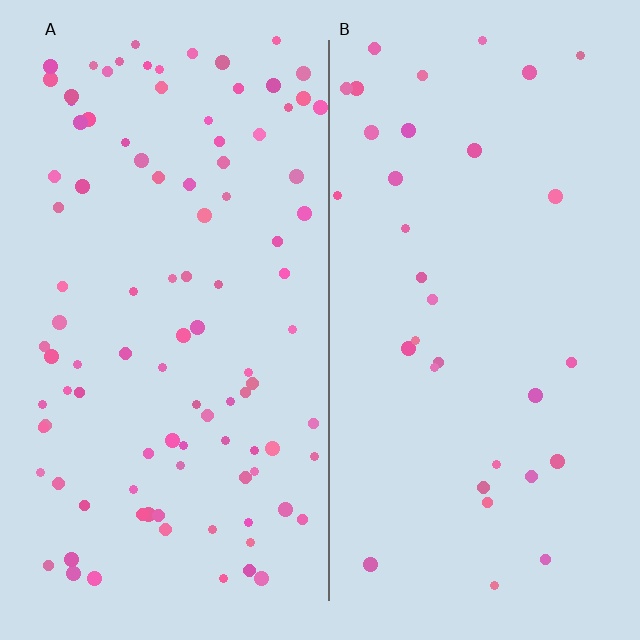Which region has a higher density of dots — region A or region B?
A (the left).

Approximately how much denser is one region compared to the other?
Approximately 3.0× — region A over region B.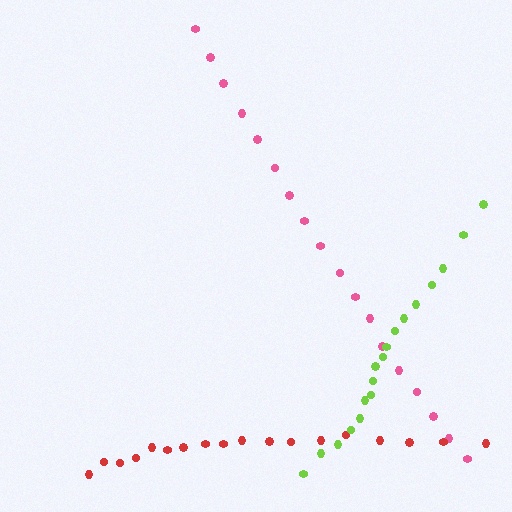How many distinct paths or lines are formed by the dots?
There are 3 distinct paths.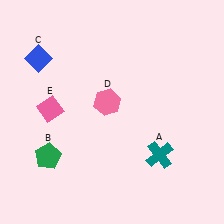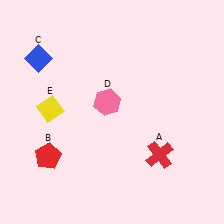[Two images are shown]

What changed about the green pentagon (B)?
In Image 1, B is green. In Image 2, it changed to red.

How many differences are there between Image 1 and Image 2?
There are 3 differences between the two images.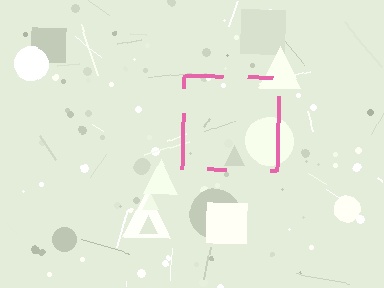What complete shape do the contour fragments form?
The contour fragments form a square.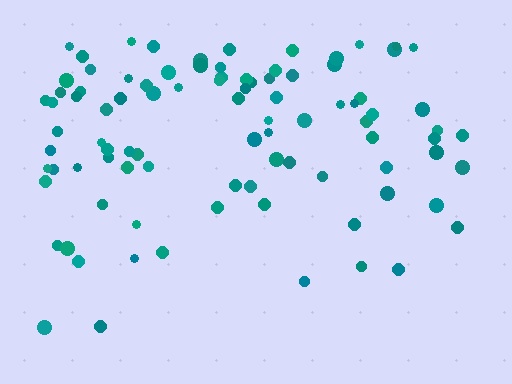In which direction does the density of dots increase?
From bottom to top, with the top side densest.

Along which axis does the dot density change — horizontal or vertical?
Vertical.